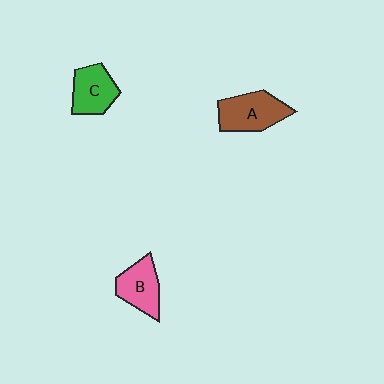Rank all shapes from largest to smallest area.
From largest to smallest: A (brown), B (pink), C (green).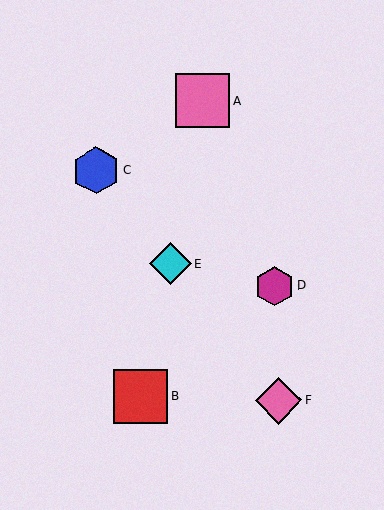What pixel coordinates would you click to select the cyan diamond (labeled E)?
Click at (170, 264) to select the cyan diamond E.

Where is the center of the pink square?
The center of the pink square is at (203, 100).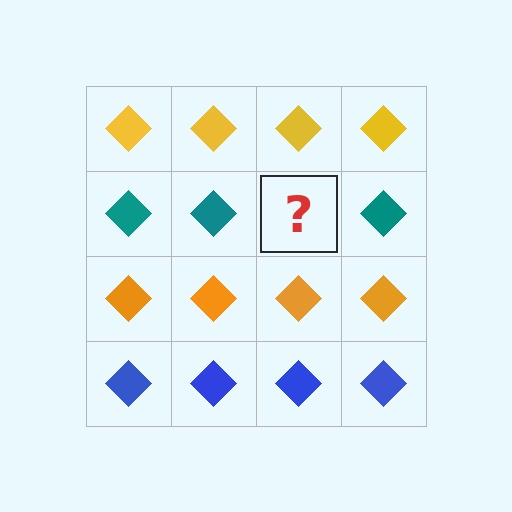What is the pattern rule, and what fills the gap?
The rule is that each row has a consistent color. The gap should be filled with a teal diamond.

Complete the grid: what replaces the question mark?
The question mark should be replaced with a teal diamond.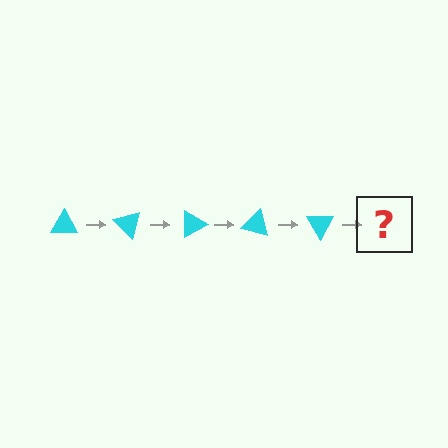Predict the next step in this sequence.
The next step is a cyan triangle rotated 225 degrees.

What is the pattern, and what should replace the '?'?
The pattern is that the triangle rotates 45 degrees each step. The '?' should be a cyan triangle rotated 225 degrees.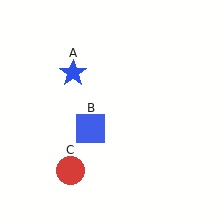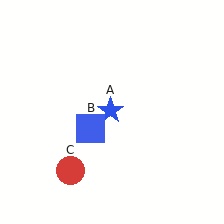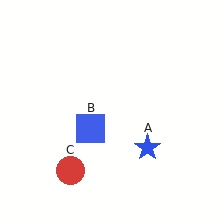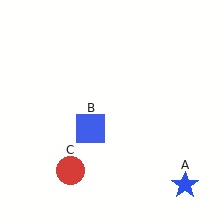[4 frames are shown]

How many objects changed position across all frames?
1 object changed position: blue star (object A).